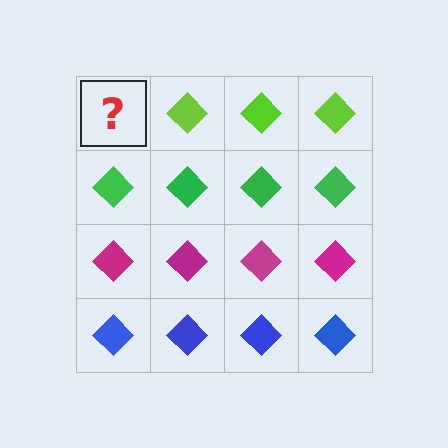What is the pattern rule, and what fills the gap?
The rule is that each row has a consistent color. The gap should be filled with a lime diamond.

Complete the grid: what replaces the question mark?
The question mark should be replaced with a lime diamond.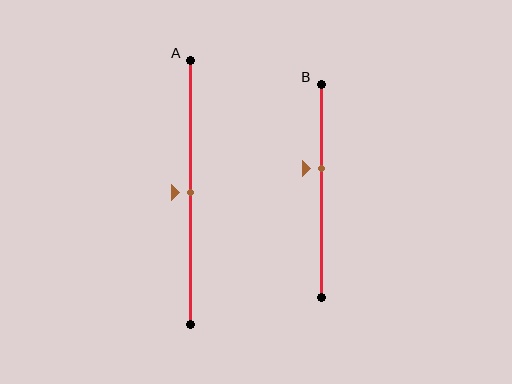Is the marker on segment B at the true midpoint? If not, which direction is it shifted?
No, the marker on segment B is shifted upward by about 11% of the segment length.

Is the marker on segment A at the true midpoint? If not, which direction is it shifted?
Yes, the marker on segment A is at the true midpoint.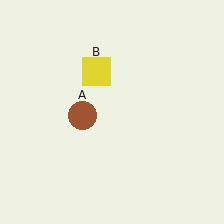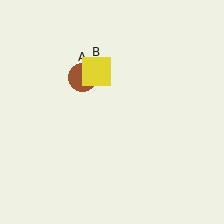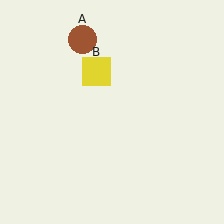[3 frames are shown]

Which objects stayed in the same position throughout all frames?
Yellow square (object B) remained stationary.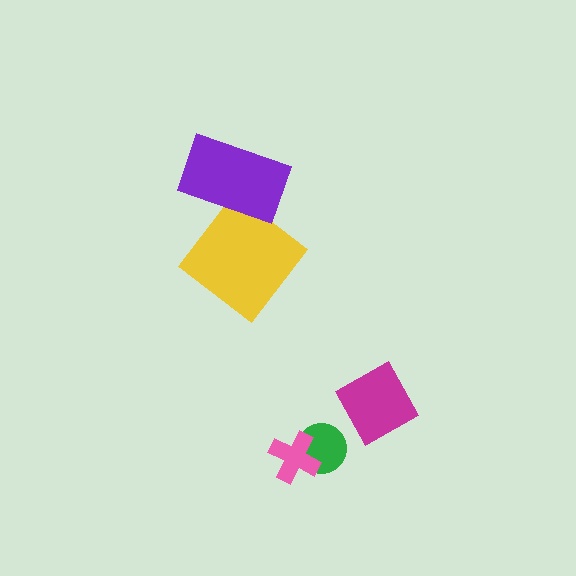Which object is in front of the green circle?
The pink cross is in front of the green circle.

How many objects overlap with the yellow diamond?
1 object overlaps with the yellow diamond.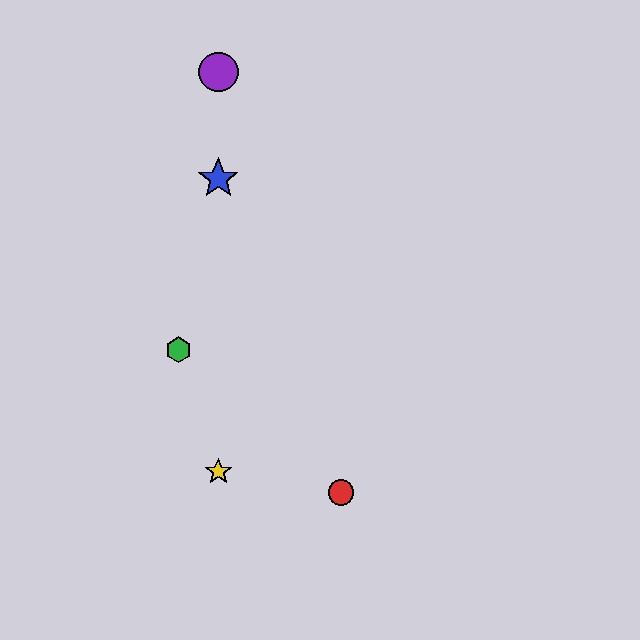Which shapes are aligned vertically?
The blue star, the yellow star, the purple circle are aligned vertically.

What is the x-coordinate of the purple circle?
The purple circle is at x≈218.